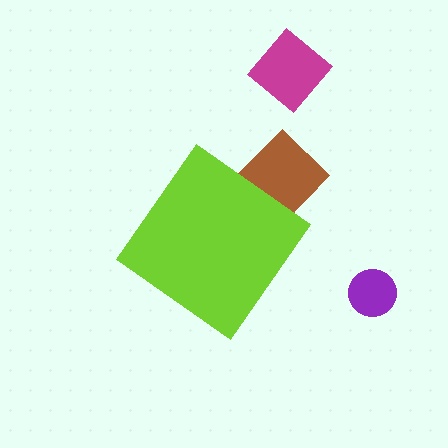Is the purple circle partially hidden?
No, the purple circle is fully visible.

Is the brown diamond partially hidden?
Yes, the brown diamond is partially hidden behind the lime diamond.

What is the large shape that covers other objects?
A lime diamond.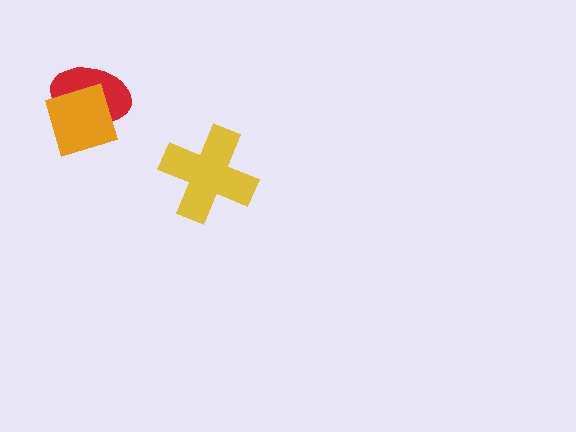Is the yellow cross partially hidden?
No, no other shape covers it.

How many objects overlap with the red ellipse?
1 object overlaps with the red ellipse.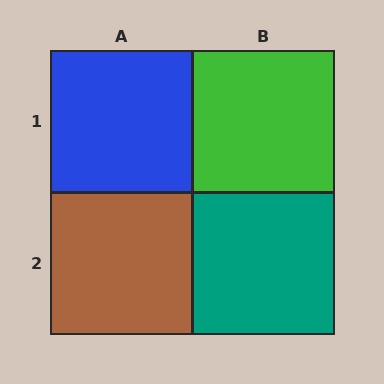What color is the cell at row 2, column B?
Teal.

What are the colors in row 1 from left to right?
Blue, green.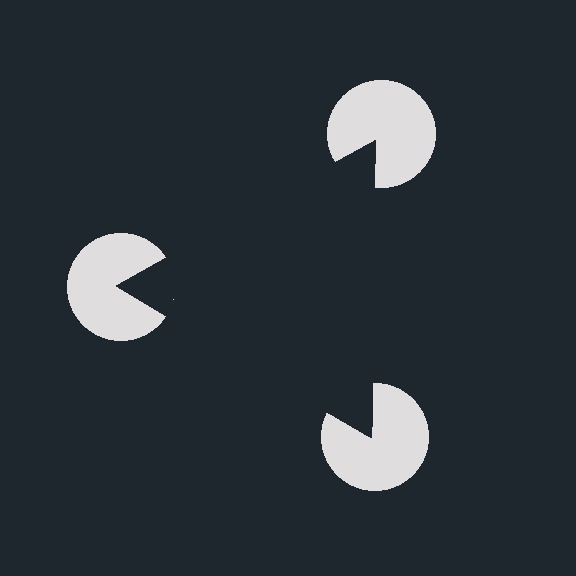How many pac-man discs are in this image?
There are 3 — one at each vertex of the illusory triangle.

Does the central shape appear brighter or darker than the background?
It typically appears slightly darker than the background, even though no actual brightness change is drawn.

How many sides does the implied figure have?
3 sides.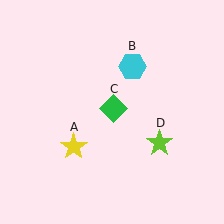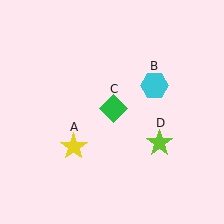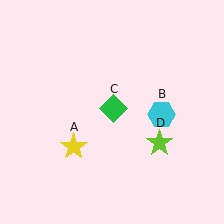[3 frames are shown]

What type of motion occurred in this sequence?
The cyan hexagon (object B) rotated clockwise around the center of the scene.